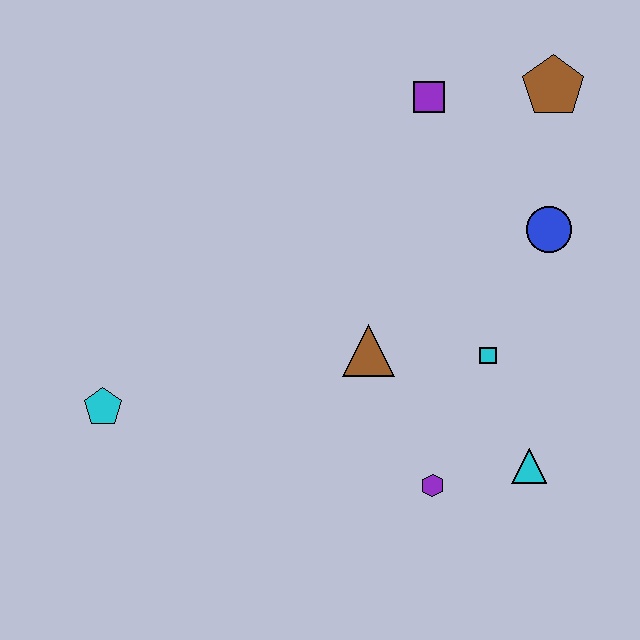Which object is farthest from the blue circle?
The cyan pentagon is farthest from the blue circle.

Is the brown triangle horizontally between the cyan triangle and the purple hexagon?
No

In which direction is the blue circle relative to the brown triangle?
The blue circle is to the right of the brown triangle.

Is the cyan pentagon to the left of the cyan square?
Yes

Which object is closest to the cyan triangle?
The purple hexagon is closest to the cyan triangle.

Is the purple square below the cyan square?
No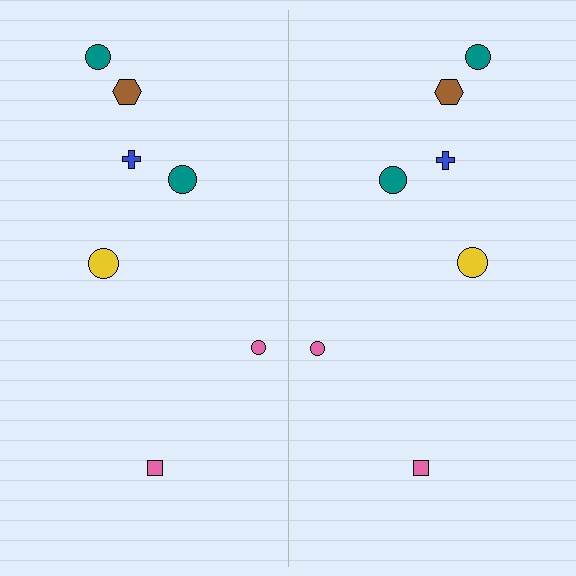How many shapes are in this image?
There are 14 shapes in this image.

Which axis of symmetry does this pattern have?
The pattern has a vertical axis of symmetry running through the center of the image.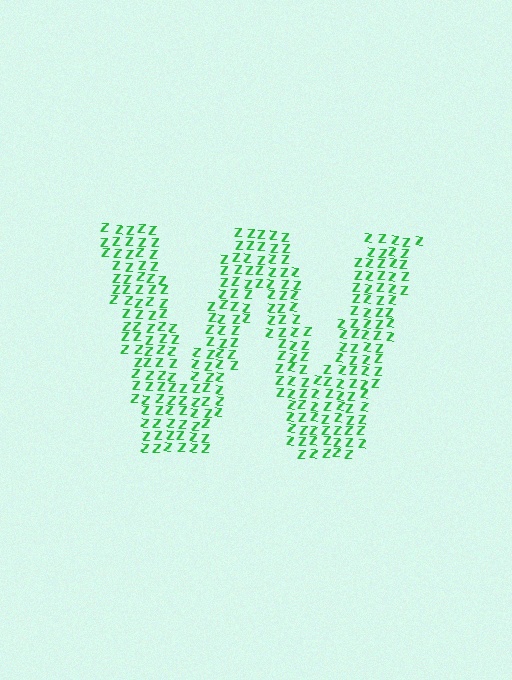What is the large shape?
The large shape is the letter W.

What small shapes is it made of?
It is made of small letter Z's.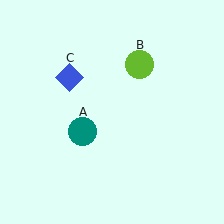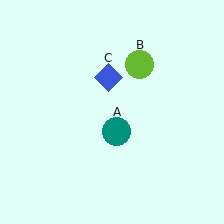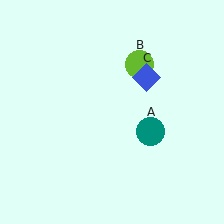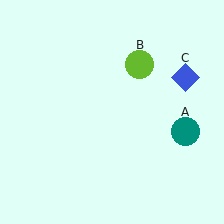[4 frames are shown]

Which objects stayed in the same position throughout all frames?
Lime circle (object B) remained stationary.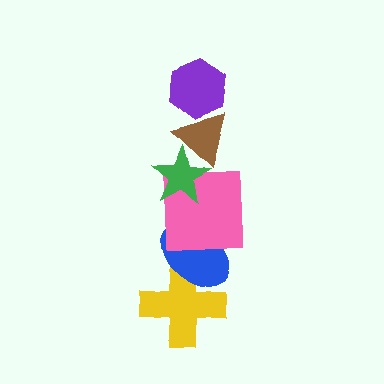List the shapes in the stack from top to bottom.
From top to bottom: the purple hexagon, the brown triangle, the green star, the pink square, the blue ellipse, the yellow cross.